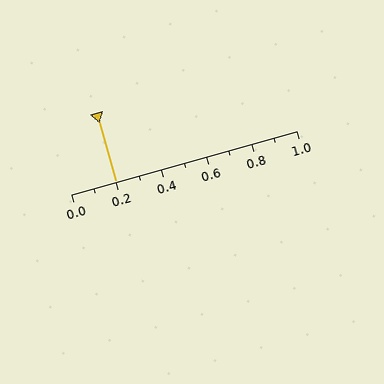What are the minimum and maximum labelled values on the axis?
The axis runs from 0.0 to 1.0.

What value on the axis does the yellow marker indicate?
The marker indicates approximately 0.2.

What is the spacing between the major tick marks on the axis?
The major ticks are spaced 0.2 apart.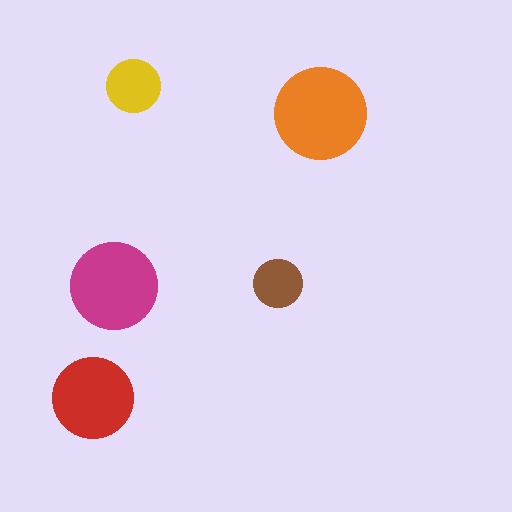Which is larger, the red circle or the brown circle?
The red one.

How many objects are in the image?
There are 5 objects in the image.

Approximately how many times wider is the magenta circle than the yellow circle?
About 1.5 times wider.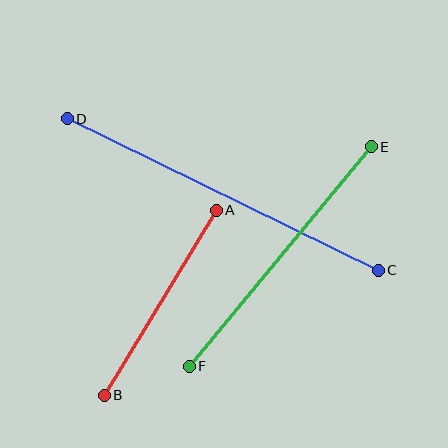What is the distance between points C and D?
The distance is approximately 346 pixels.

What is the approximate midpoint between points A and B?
The midpoint is at approximately (160, 303) pixels.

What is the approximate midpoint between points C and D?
The midpoint is at approximately (223, 195) pixels.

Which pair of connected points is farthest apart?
Points C and D are farthest apart.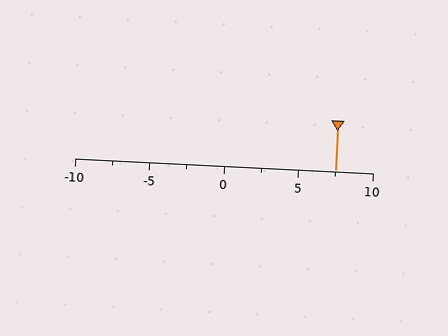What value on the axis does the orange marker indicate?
The marker indicates approximately 7.5.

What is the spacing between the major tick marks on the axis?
The major ticks are spaced 5 apart.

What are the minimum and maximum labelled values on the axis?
The axis runs from -10 to 10.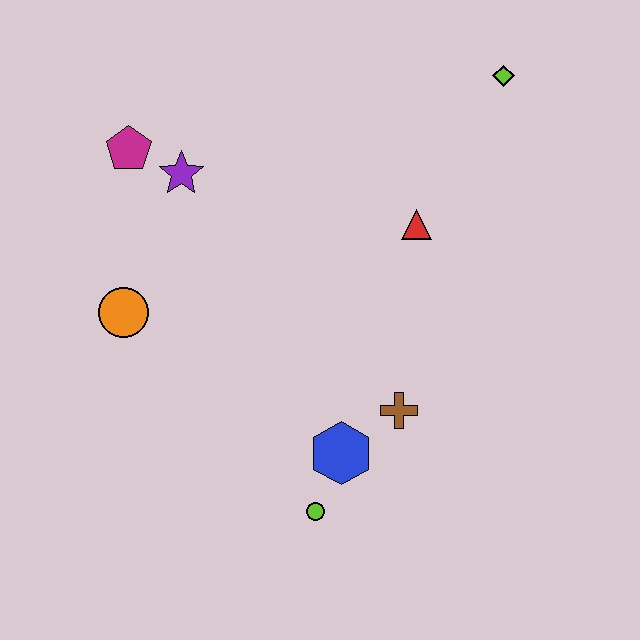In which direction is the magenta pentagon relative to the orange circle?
The magenta pentagon is above the orange circle.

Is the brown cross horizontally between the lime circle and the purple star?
No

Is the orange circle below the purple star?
Yes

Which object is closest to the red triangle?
The lime diamond is closest to the red triangle.